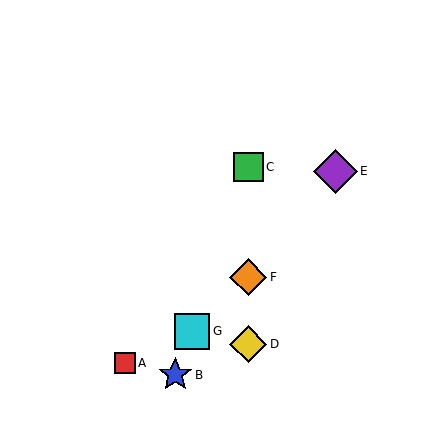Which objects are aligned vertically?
Objects C, D, F are aligned vertically.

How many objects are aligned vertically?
3 objects (C, D, F) are aligned vertically.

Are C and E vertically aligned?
No, C is at x≈248 and E is at x≈335.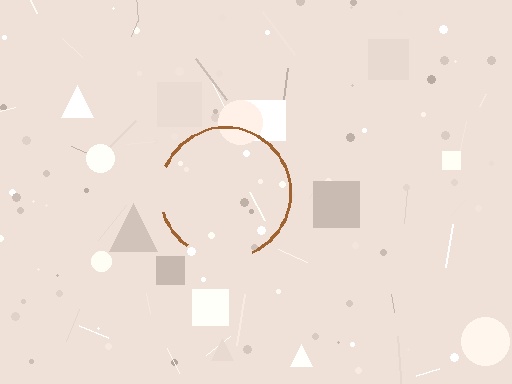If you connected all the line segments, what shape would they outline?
They would outline a circle.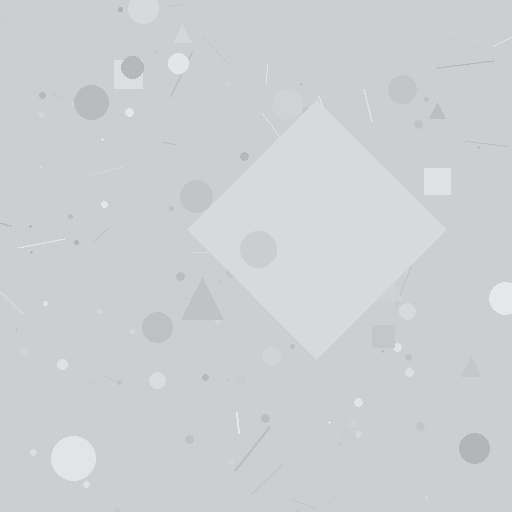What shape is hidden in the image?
A diamond is hidden in the image.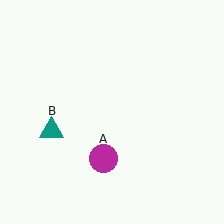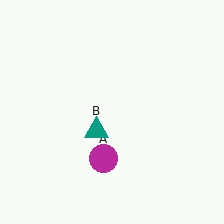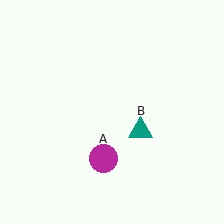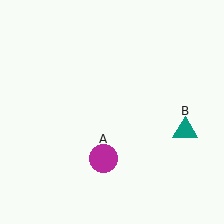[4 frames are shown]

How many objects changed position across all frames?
1 object changed position: teal triangle (object B).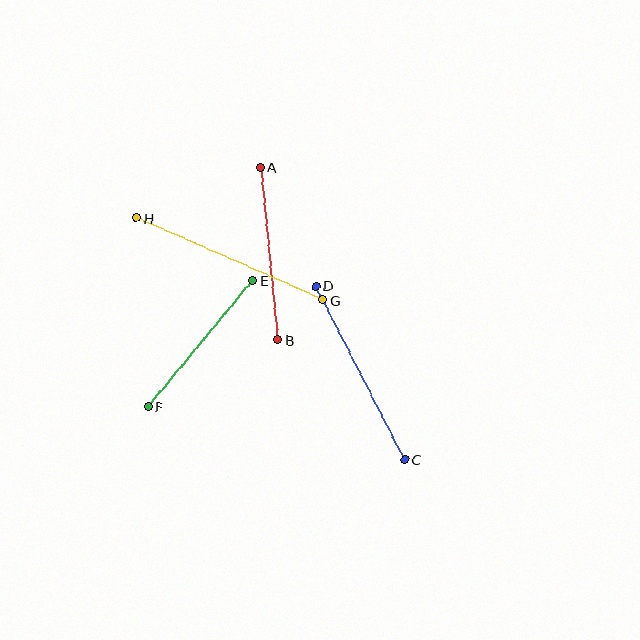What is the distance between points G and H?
The distance is approximately 204 pixels.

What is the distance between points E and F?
The distance is approximately 164 pixels.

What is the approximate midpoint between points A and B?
The midpoint is at approximately (269, 253) pixels.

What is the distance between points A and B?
The distance is approximately 174 pixels.